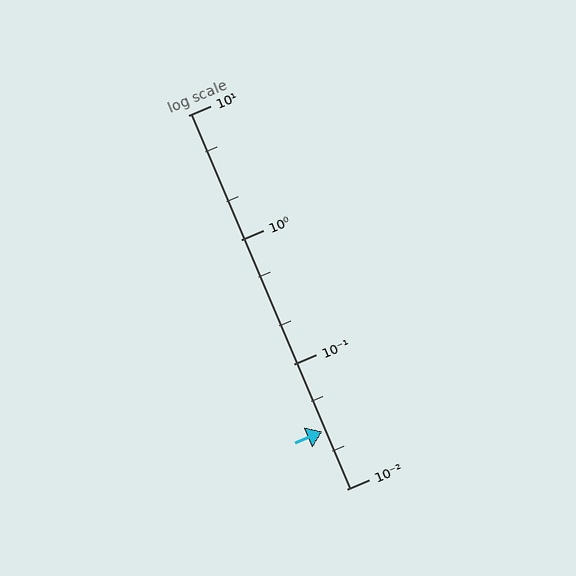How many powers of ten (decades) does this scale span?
The scale spans 3 decades, from 0.01 to 10.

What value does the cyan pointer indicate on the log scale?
The pointer indicates approximately 0.029.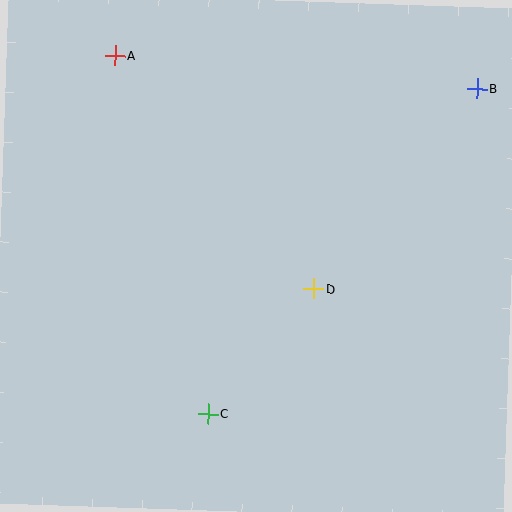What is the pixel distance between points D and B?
The distance between D and B is 258 pixels.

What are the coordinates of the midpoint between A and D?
The midpoint between A and D is at (214, 172).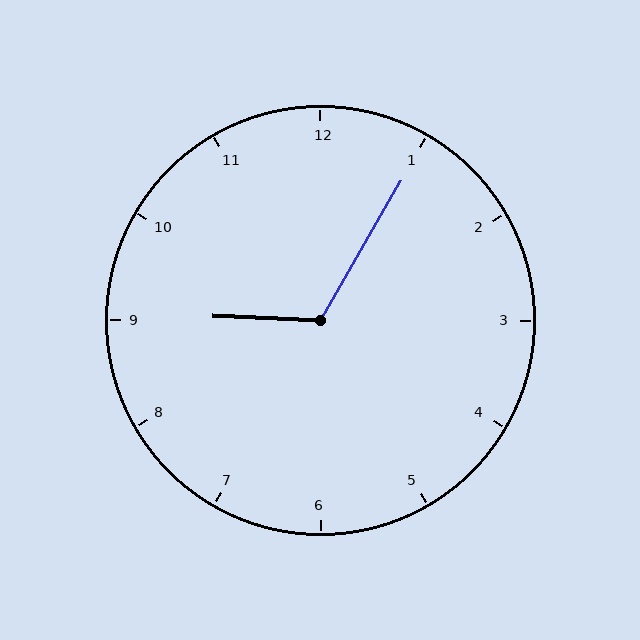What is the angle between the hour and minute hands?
Approximately 118 degrees.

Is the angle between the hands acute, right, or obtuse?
It is obtuse.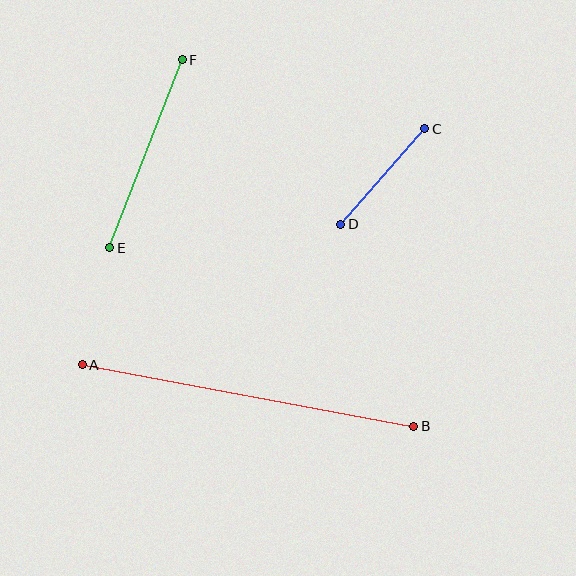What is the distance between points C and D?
The distance is approximately 127 pixels.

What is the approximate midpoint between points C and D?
The midpoint is at approximately (383, 176) pixels.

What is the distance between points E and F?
The distance is approximately 202 pixels.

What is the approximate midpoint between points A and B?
The midpoint is at approximately (248, 396) pixels.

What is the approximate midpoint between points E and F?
The midpoint is at approximately (146, 154) pixels.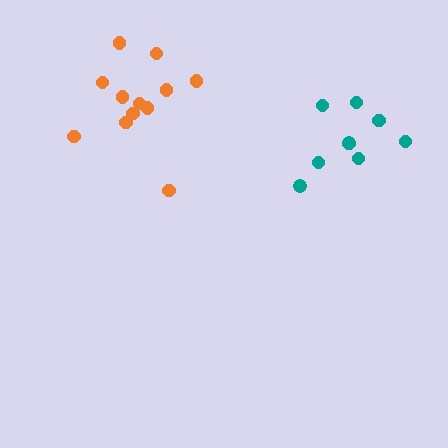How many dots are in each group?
Group 1: 9 dots, Group 2: 12 dots (21 total).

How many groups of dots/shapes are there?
There are 2 groups.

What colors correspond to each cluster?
The clusters are colored: teal, orange.